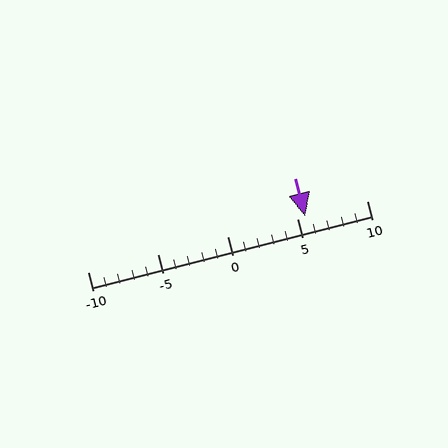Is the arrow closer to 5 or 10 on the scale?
The arrow is closer to 5.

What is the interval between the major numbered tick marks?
The major tick marks are spaced 5 units apart.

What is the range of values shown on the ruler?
The ruler shows values from -10 to 10.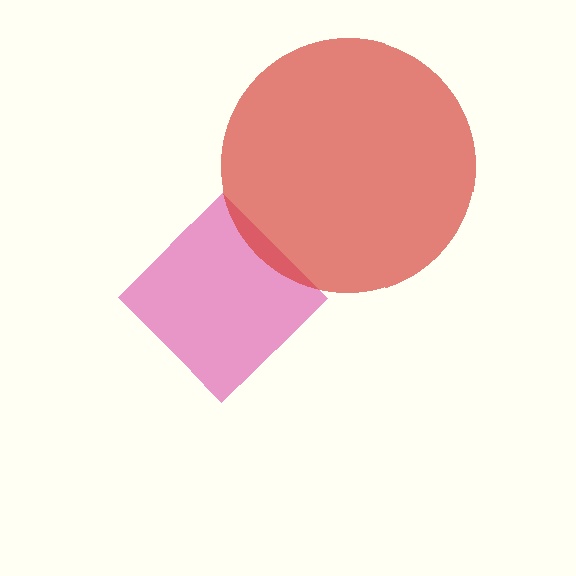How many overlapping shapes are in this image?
There are 2 overlapping shapes in the image.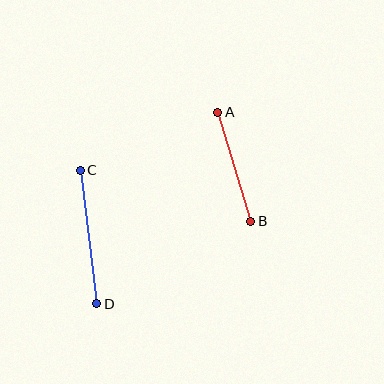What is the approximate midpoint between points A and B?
The midpoint is at approximately (234, 167) pixels.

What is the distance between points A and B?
The distance is approximately 114 pixels.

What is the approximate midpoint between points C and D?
The midpoint is at approximately (89, 237) pixels.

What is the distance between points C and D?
The distance is approximately 135 pixels.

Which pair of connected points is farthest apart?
Points C and D are farthest apart.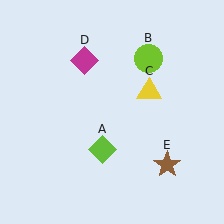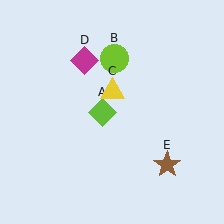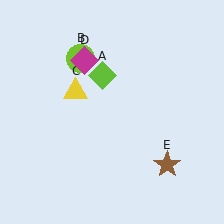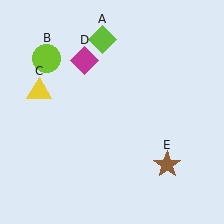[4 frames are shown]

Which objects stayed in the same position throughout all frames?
Magenta diamond (object D) and brown star (object E) remained stationary.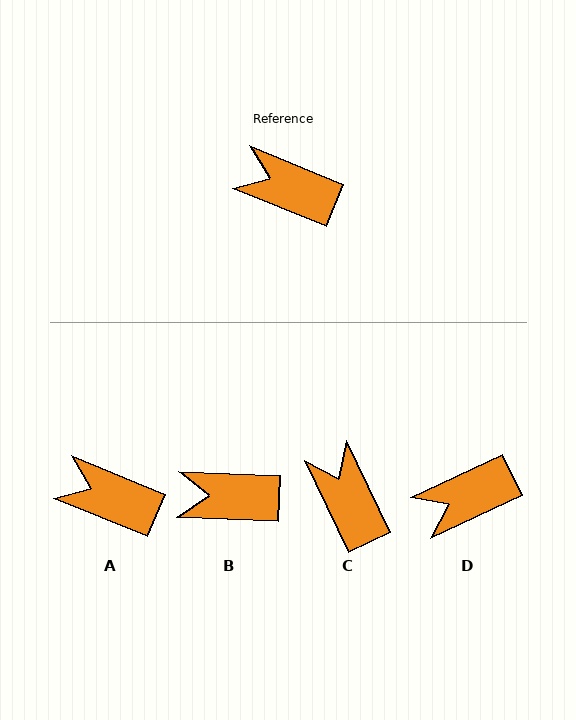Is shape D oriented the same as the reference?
No, it is off by about 47 degrees.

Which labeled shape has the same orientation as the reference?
A.